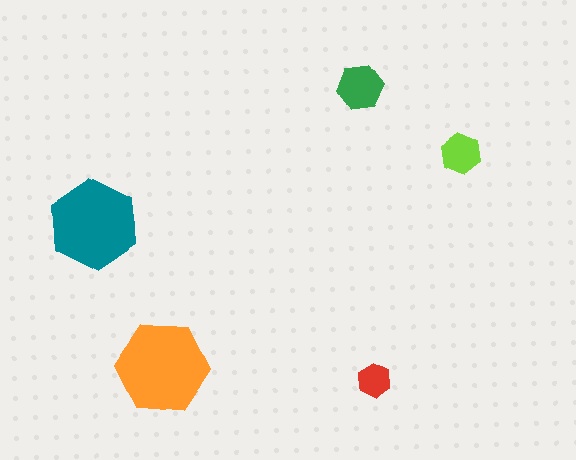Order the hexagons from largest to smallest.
the orange one, the teal one, the green one, the lime one, the red one.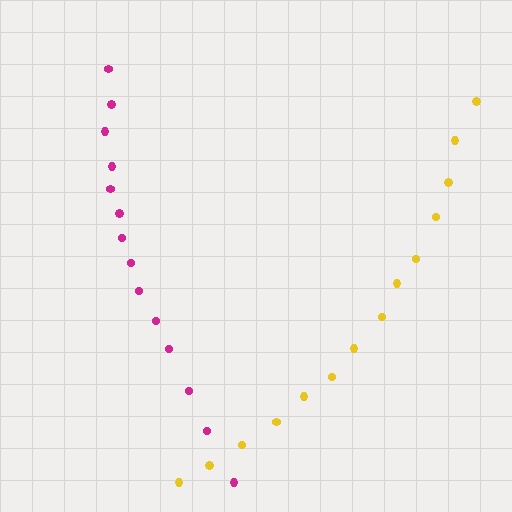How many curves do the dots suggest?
There are 2 distinct paths.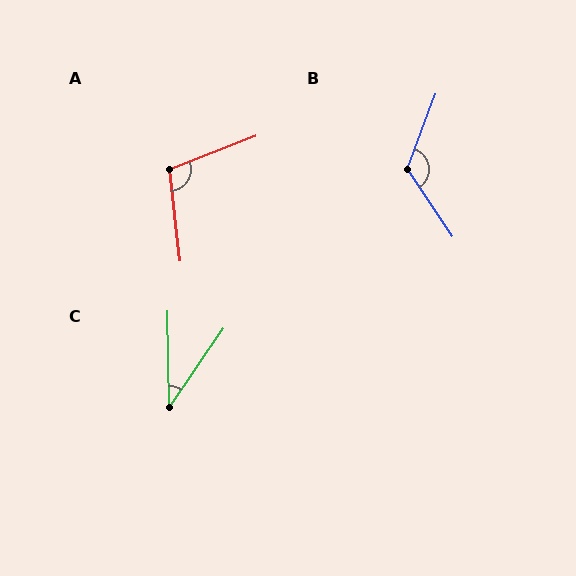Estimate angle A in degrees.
Approximately 105 degrees.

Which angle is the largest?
B, at approximately 126 degrees.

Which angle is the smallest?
C, at approximately 35 degrees.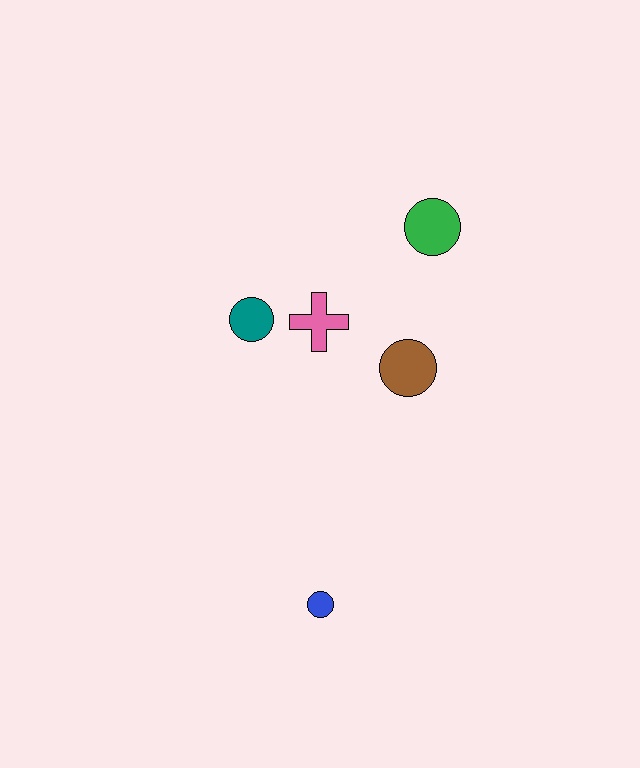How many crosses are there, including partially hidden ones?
There is 1 cross.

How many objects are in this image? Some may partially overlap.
There are 5 objects.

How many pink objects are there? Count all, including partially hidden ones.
There is 1 pink object.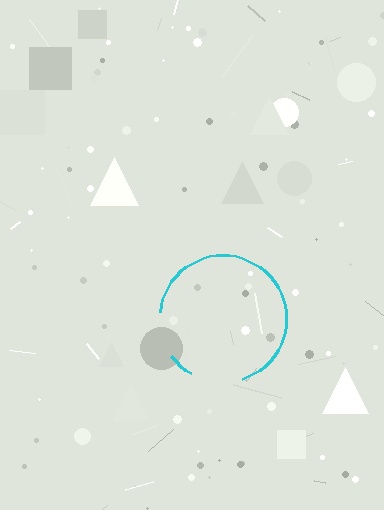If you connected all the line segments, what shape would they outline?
They would outline a circle.